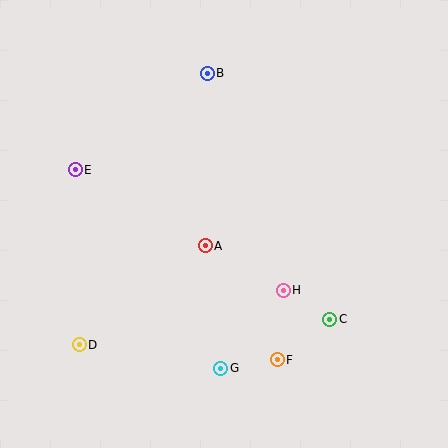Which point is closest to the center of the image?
Point A at (205, 246) is closest to the center.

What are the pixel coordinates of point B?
Point B is at (207, 73).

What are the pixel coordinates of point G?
Point G is at (221, 368).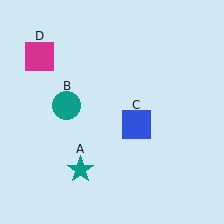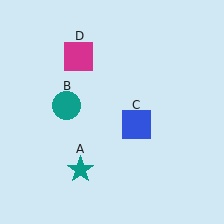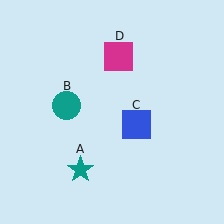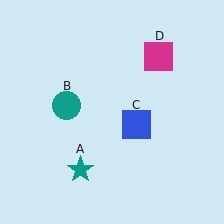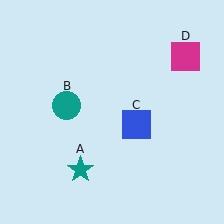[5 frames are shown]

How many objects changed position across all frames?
1 object changed position: magenta square (object D).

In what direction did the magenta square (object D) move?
The magenta square (object D) moved right.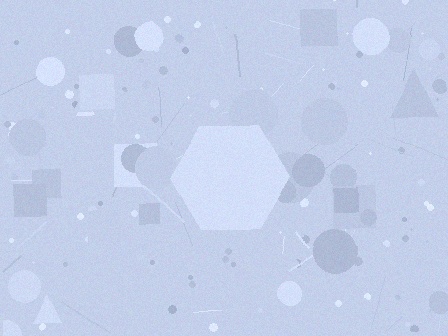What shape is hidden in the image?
A hexagon is hidden in the image.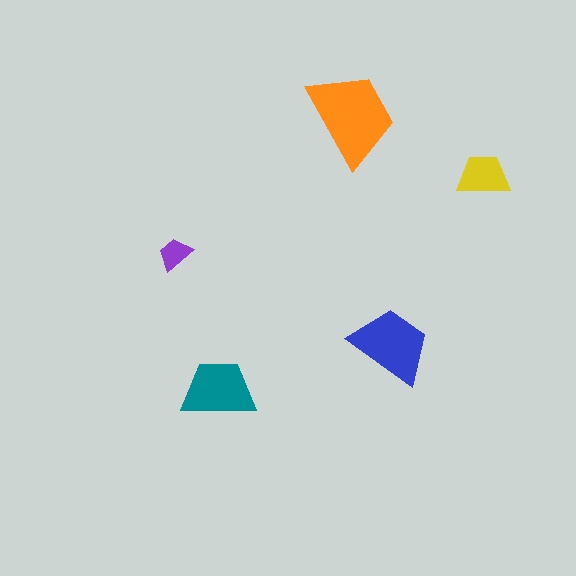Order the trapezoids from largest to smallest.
the orange one, the blue one, the teal one, the yellow one, the purple one.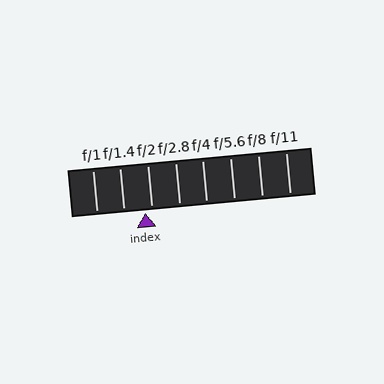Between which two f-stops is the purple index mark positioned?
The index mark is between f/1.4 and f/2.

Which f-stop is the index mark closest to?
The index mark is closest to f/2.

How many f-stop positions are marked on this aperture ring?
There are 8 f-stop positions marked.